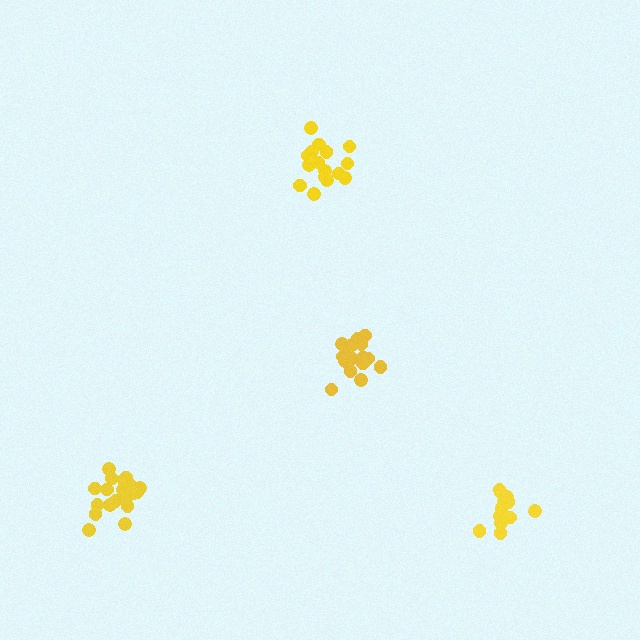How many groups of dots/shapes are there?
There are 4 groups.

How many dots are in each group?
Group 1: 20 dots, Group 2: 17 dots, Group 3: 20 dots, Group 4: 15 dots (72 total).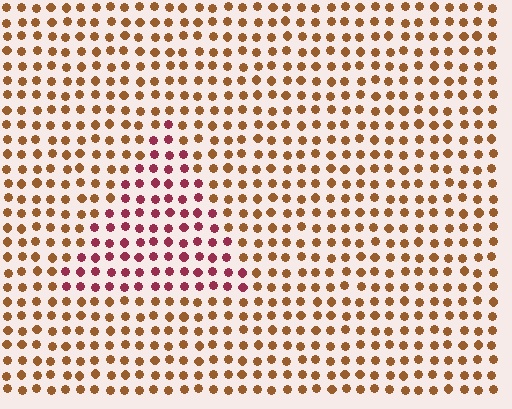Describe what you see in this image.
The image is filled with small brown elements in a uniform arrangement. A triangle-shaped region is visible where the elements are tinted to a slightly different hue, forming a subtle color boundary.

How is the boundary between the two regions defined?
The boundary is defined purely by a slight shift in hue (about 46 degrees). Spacing, size, and orientation are identical on both sides.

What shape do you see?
I see a triangle.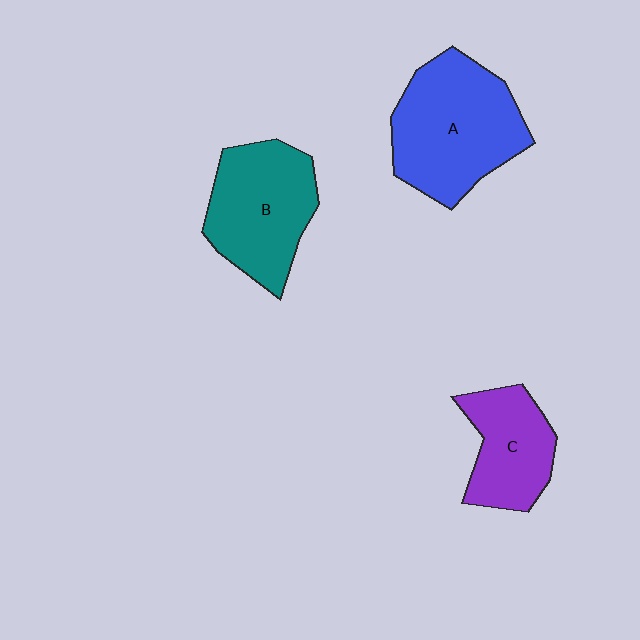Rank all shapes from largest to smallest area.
From largest to smallest: A (blue), B (teal), C (purple).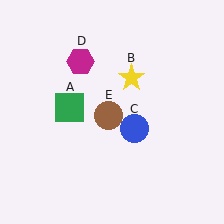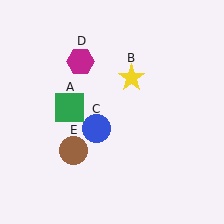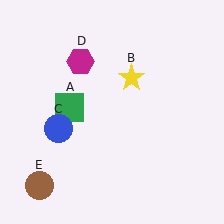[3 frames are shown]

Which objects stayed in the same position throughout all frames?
Green square (object A) and yellow star (object B) and magenta hexagon (object D) remained stationary.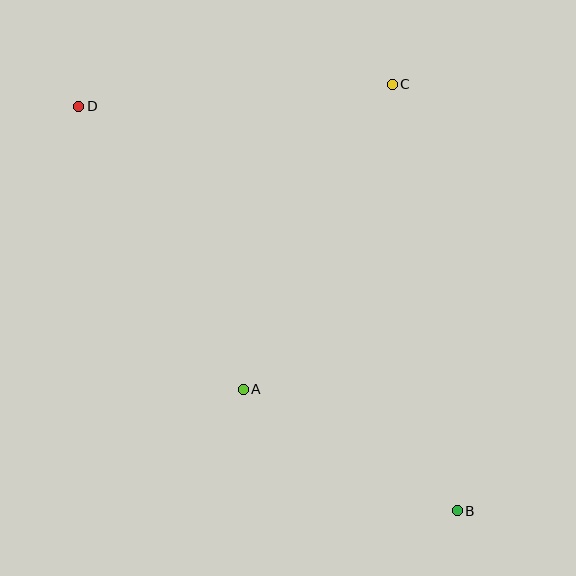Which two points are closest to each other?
Points A and B are closest to each other.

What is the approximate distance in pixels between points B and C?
The distance between B and C is approximately 431 pixels.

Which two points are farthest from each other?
Points B and D are farthest from each other.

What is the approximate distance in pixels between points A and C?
The distance between A and C is approximately 340 pixels.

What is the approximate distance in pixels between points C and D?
The distance between C and D is approximately 314 pixels.